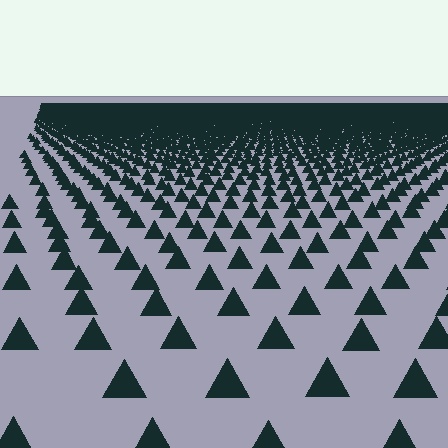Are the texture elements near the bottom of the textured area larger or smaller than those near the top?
Larger. Near the bottom, elements are closer to the viewer and appear at a bigger on-screen size.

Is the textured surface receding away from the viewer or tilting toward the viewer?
The surface is receding away from the viewer. Texture elements get smaller and denser toward the top.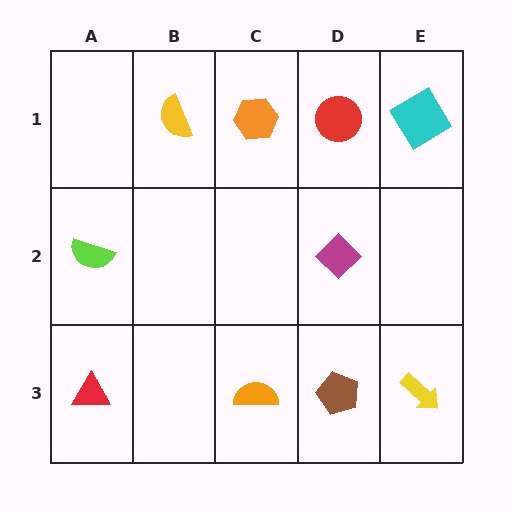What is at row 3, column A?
A red triangle.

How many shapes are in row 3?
4 shapes.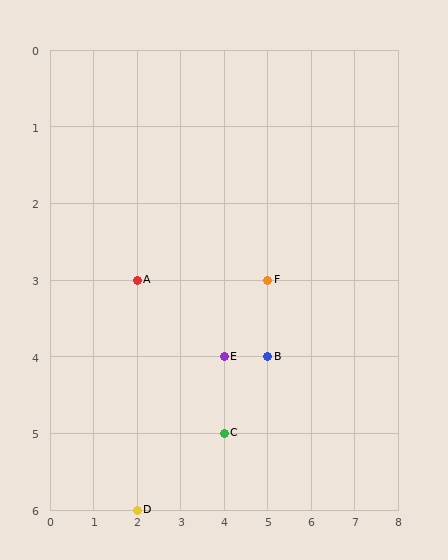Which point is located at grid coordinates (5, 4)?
Point B is at (5, 4).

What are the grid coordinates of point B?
Point B is at grid coordinates (5, 4).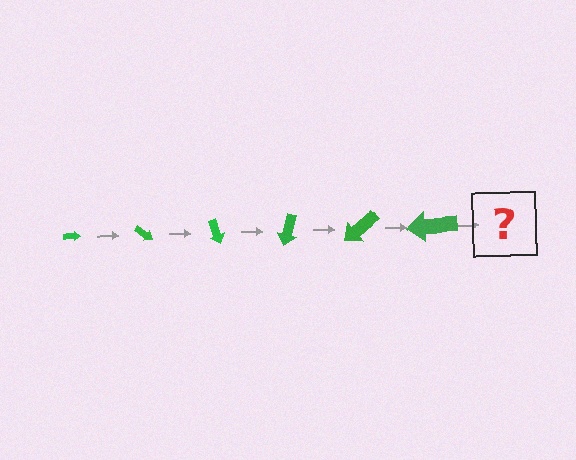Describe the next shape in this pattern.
It should be an arrow, larger than the previous one and rotated 210 degrees from the start.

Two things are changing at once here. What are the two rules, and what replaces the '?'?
The two rules are that the arrow grows larger each step and it rotates 35 degrees each step. The '?' should be an arrow, larger than the previous one and rotated 210 degrees from the start.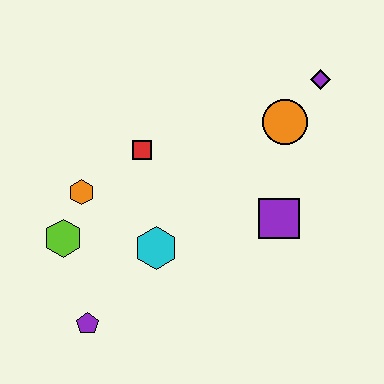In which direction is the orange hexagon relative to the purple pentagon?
The orange hexagon is above the purple pentagon.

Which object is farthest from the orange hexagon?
The purple diamond is farthest from the orange hexagon.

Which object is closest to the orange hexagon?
The lime hexagon is closest to the orange hexagon.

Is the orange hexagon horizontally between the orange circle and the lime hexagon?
Yes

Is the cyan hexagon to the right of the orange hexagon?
Yes